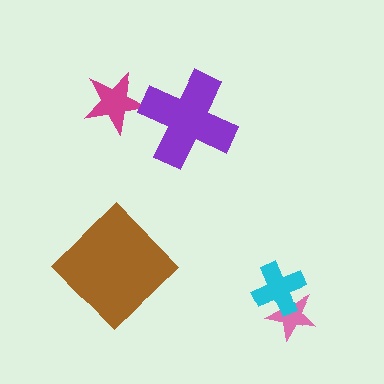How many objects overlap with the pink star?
1 object overlaps with the pink star.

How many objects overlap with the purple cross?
0 objects overlap with the purple cross.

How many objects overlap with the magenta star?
0 objects overlap with the magenta star.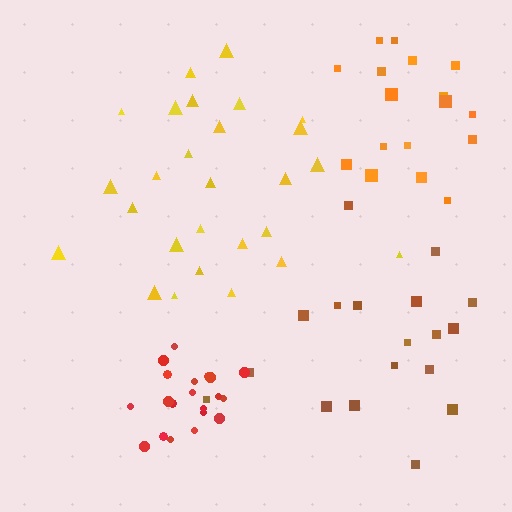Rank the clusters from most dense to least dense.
red, orange, yellow, brown.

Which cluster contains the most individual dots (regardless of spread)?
Yellow (27).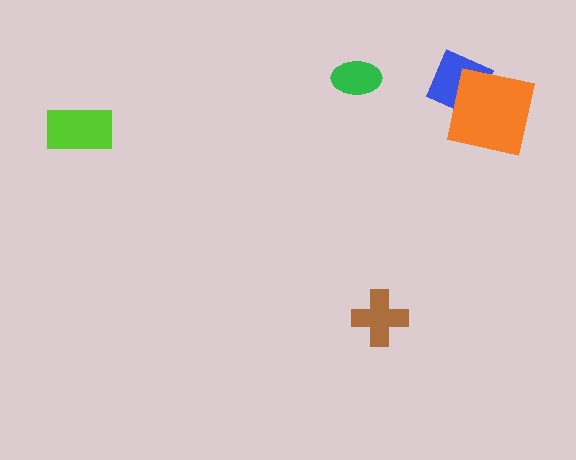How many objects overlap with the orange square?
1 object overlaps with the orange square.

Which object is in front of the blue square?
The orange square is in front of the blue square.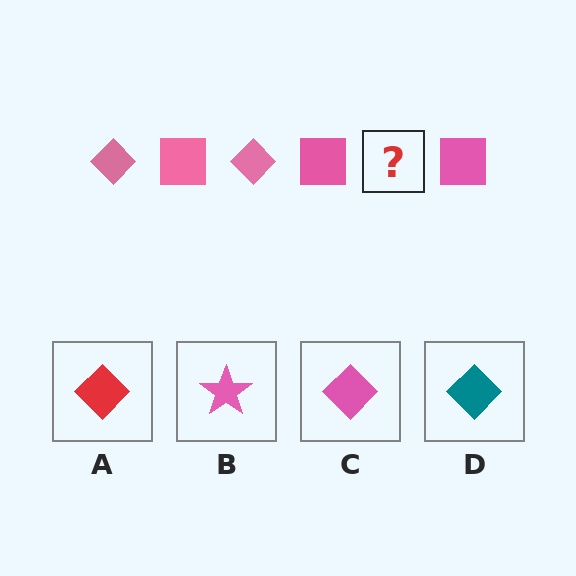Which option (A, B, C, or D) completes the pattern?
C.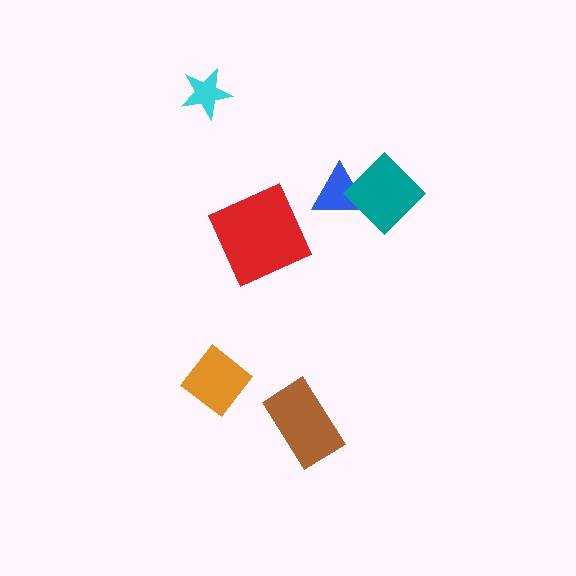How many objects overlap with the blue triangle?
1 object overlaps with the blue triangle.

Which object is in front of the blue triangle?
The teal diamond is in front of the blue triangle.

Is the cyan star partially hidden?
No, no other shape covers it.